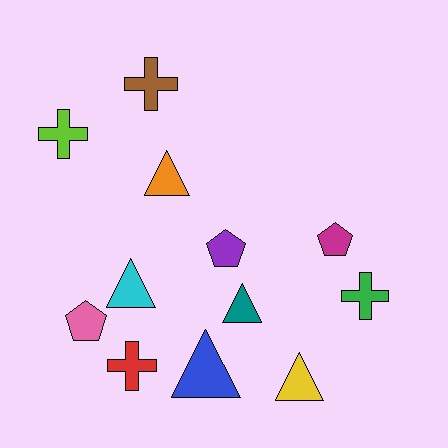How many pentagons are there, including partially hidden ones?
There are 3 pentagons.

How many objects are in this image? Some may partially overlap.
There are 12 objects.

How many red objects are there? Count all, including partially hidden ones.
There is 1 red object.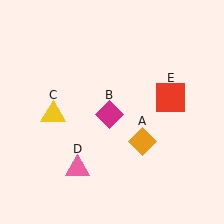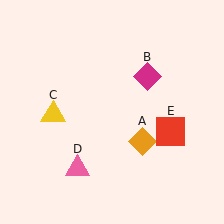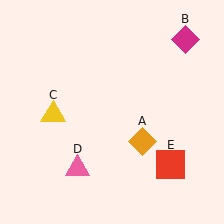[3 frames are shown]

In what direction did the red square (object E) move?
The red square (object E) moved down.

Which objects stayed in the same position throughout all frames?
Orange diamond (object A) and yellow triangle (object C) and pink triangle (object D) remained stationary.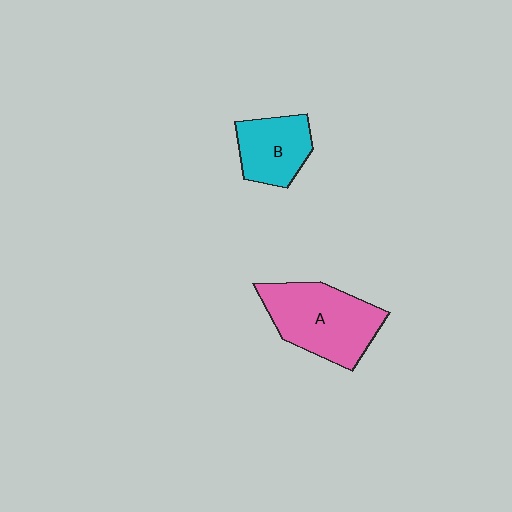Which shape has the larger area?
Shape A (pink).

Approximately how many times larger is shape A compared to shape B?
Approximately 1.6 times.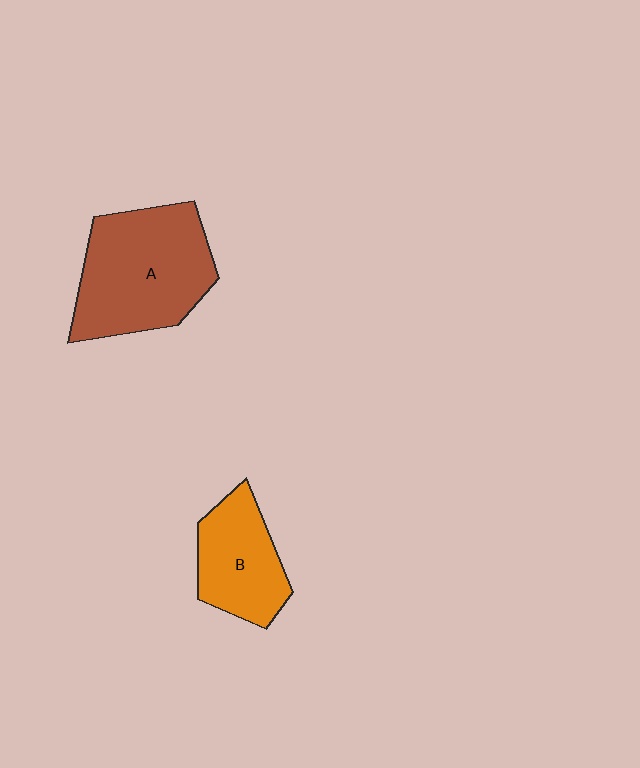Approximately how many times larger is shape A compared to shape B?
Approximately 1.6 times.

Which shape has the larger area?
Shape A (brown).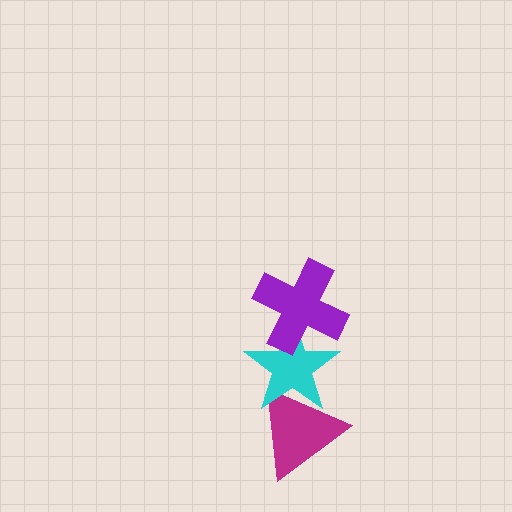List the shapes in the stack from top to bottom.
From top to bottom: the purple cross, the cyan star, the magenta triangle.